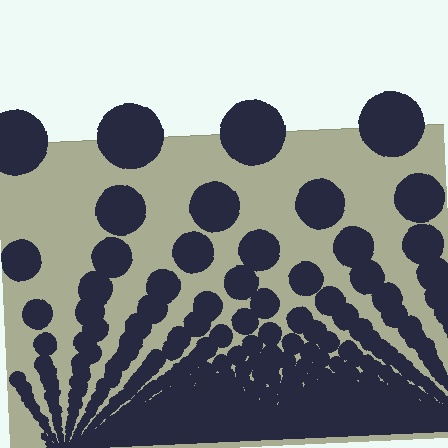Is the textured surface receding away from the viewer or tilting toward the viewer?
The surface appears to tilt toward the viewer. Texture elements get larger and sparser toward the top.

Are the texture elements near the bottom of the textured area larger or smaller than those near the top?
Smaller. The gradient is inverted — elements near the bottom are smaller and denser.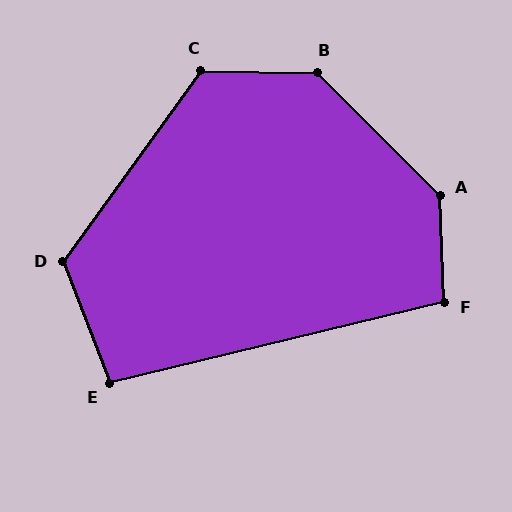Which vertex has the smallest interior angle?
E, at approximately 98 degrees.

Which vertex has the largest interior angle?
A, at approximately 137 degrees.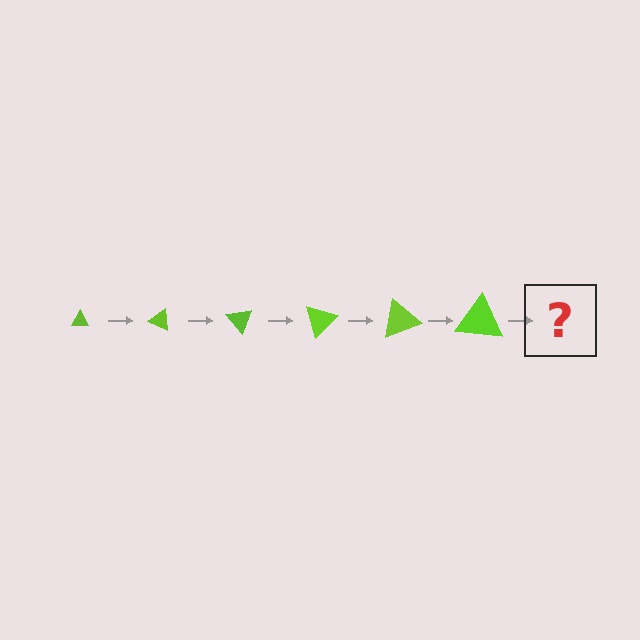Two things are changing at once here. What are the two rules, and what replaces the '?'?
The two rules are that the triangle grows larger each step and it rotates 25 degrees each step. The '?' should be a triangle, larger than the previous one and rotated 150 degrees from the start.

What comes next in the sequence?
The next element should be a triangle, larger than the previous one and rotated 150 degrees from the start.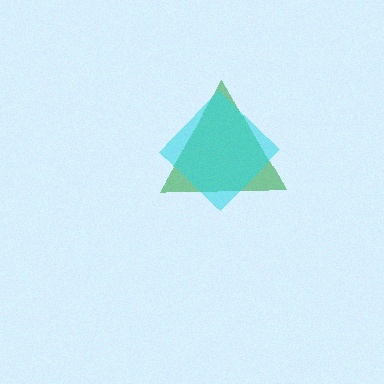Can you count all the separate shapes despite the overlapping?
Yes, there are 2 separate shapes.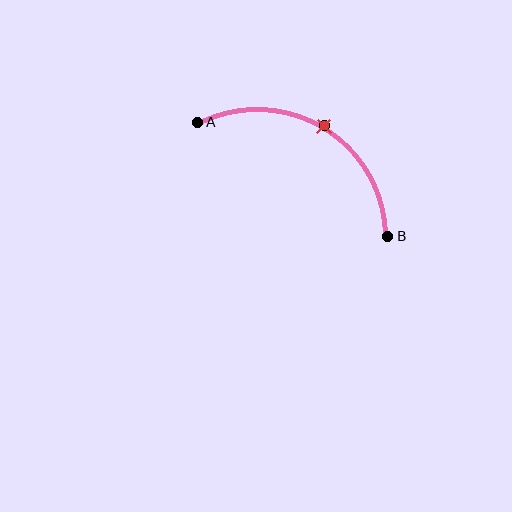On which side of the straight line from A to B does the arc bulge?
The arc bulges above the straight line connecting A and B.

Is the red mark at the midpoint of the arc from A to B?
Yes. The red mark lies on the arc at equal arc-length from both A and B — it is the arc midpoint.